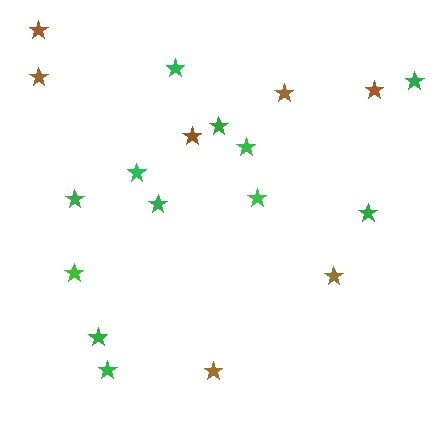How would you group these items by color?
There are 2 groups: one group of brown stars (7) and one group of green stars (12).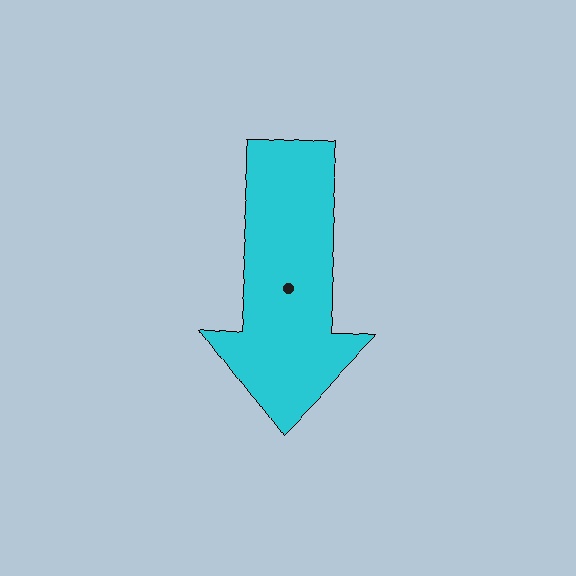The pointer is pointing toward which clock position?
Roughly 6 o'clock.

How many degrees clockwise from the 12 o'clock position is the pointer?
Approximately 184 degrees.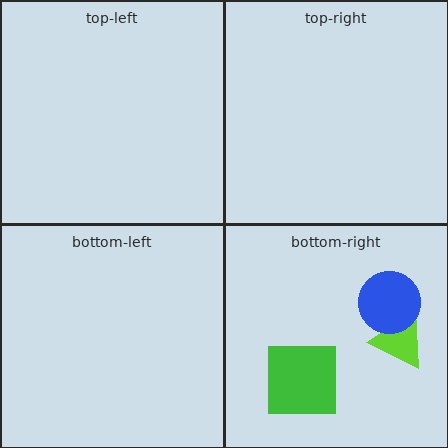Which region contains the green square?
The bottom-right region.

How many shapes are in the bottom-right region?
3.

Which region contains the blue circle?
The bottom-right region.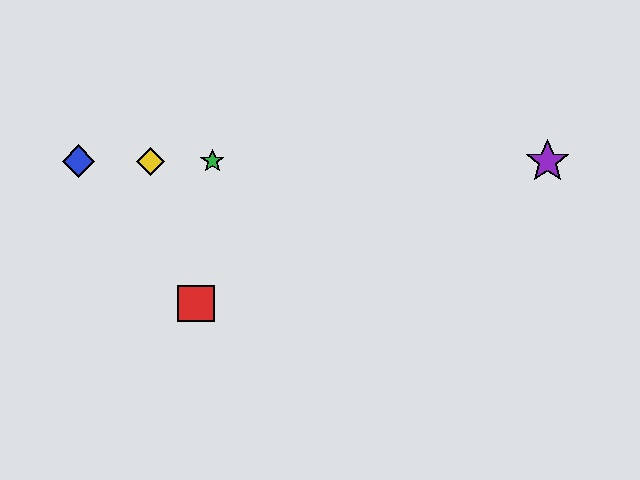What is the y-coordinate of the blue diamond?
The blue diamond is at y≈161.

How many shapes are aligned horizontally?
4 shapes (the blue diamond, the green star, the yellow diamond, the purple star) are aligned horizontally.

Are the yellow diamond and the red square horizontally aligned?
No, the yellow diamond is at y≈161 and the red square is at y≈304.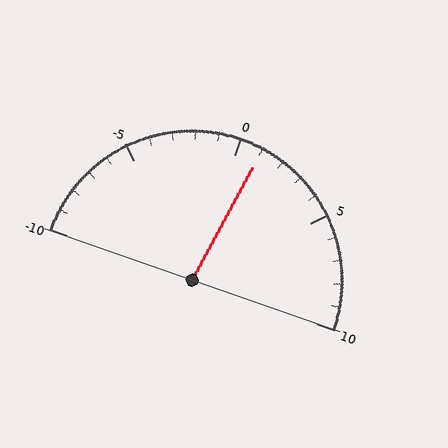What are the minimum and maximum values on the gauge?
The gauge ranges from -10 to 10.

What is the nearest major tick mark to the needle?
The nearest major tick mark is 0.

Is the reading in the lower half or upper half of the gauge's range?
The reading is in the upper half of the range (-10 to 10).